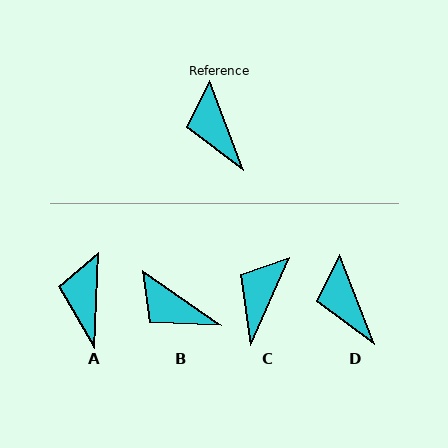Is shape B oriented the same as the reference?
No, it is off by about 34 degrees.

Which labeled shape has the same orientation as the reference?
D.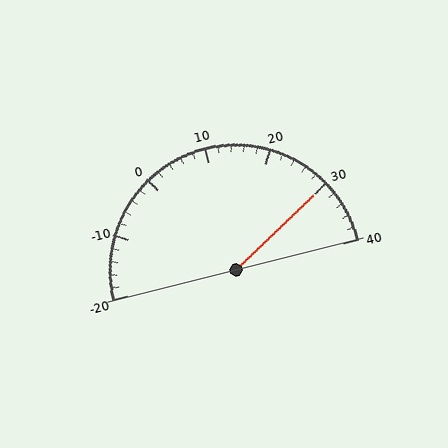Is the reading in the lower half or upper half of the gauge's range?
The reading is in the upper half of the range (-20 to 40).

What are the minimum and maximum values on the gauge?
The gauge ranges from -20 to 40.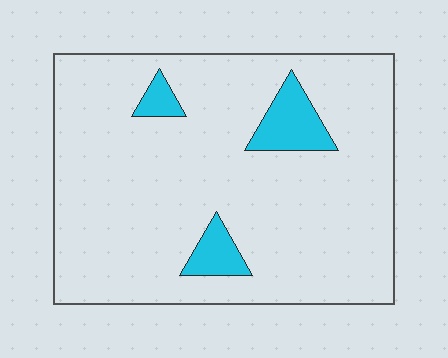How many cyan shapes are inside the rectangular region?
3.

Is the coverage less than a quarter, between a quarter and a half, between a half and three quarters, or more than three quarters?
Less than a quarter.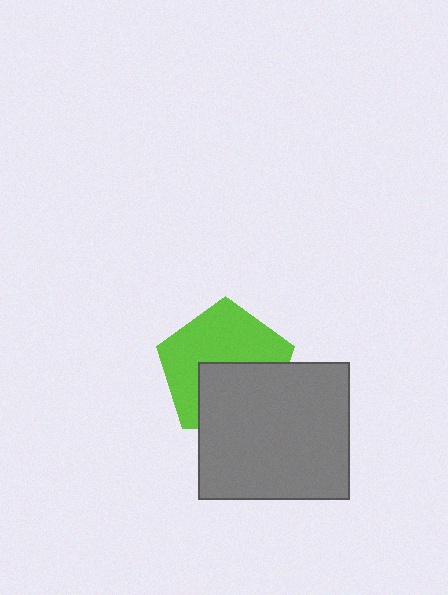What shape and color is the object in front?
The object in front is a gray rectangle.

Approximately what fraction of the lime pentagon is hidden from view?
Roughly 43% of the lime pentagon is hidden behind the gray rectangle.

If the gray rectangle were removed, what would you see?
You would see the complete lime pentagon.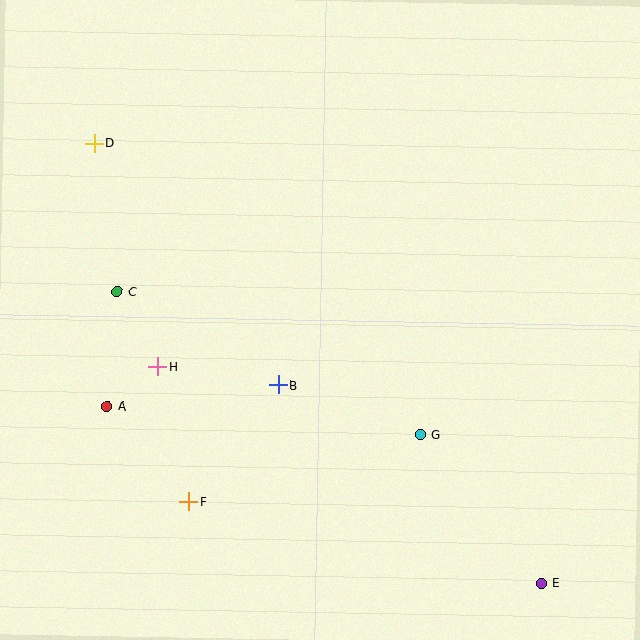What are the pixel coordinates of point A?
Point A is at (107, 407).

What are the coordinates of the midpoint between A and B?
The midpoint between A and B is at (193, 396).